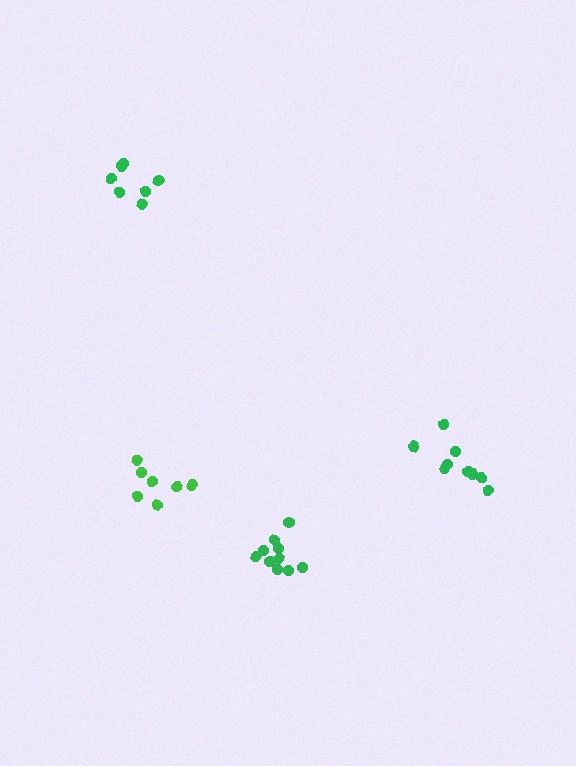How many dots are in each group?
Group 1: 7 dots, Group 2: 9 dots, Group 3: 10 dots, Group 4: 7 dots (33 total).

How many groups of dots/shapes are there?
There are 4 groups.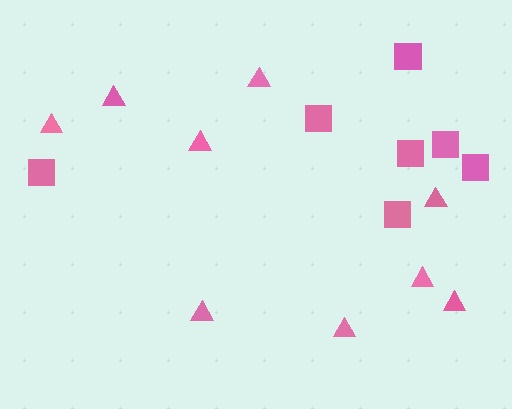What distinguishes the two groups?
There are 2 groups: one group of triangles (9) and one group of squares (7).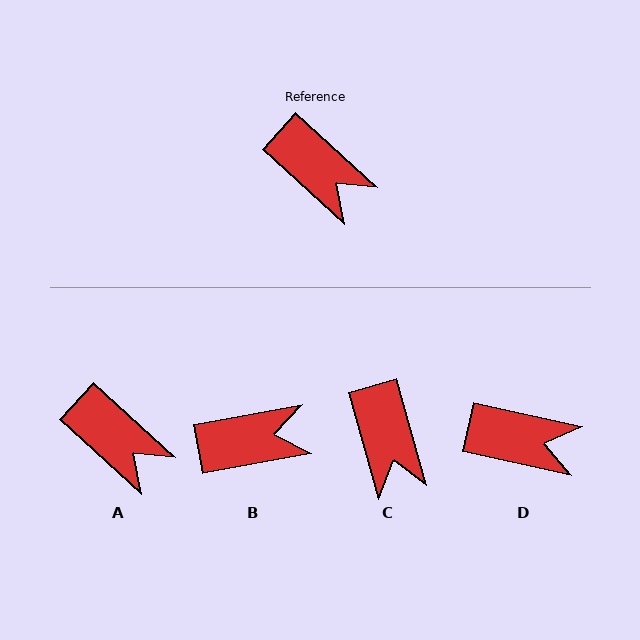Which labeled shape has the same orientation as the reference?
A.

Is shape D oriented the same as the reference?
No, it is off by about 30 degrees.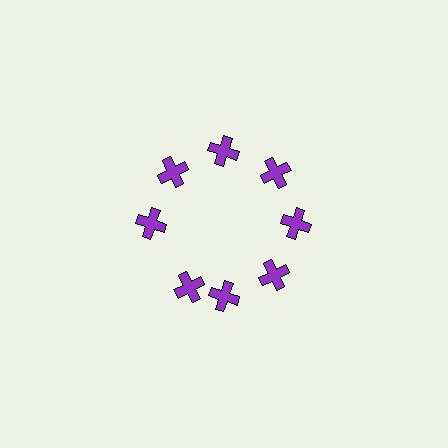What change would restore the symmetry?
The symmetry would be restored by rotating it back into even spacing with its neighbors so that all 8 crosses sit at equal angles and equal distance from the center.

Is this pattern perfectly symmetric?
No. The 8 purple crosses are arranged in a ring, but one element near the 8 o'clock position is rotated out of alignment along the ring, breaking the 8-fold rotational symmetry.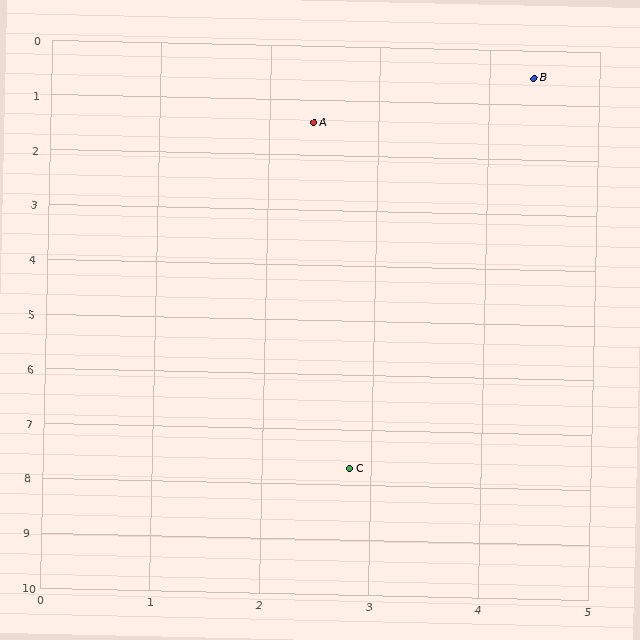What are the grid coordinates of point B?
Point B is at approximately (4.4, 0.5).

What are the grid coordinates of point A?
Point A is at approximately (2.4, 1.4).